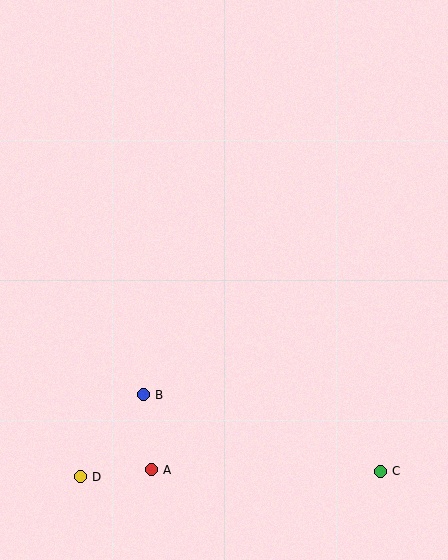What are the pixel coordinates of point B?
Point B is at (143, 395).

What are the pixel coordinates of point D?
Point D is at (80, 477).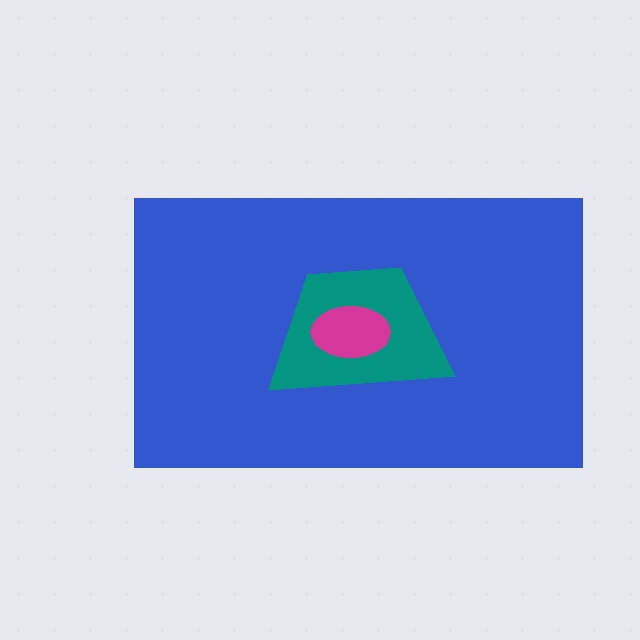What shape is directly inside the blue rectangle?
The teal trapezoid.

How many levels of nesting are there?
3.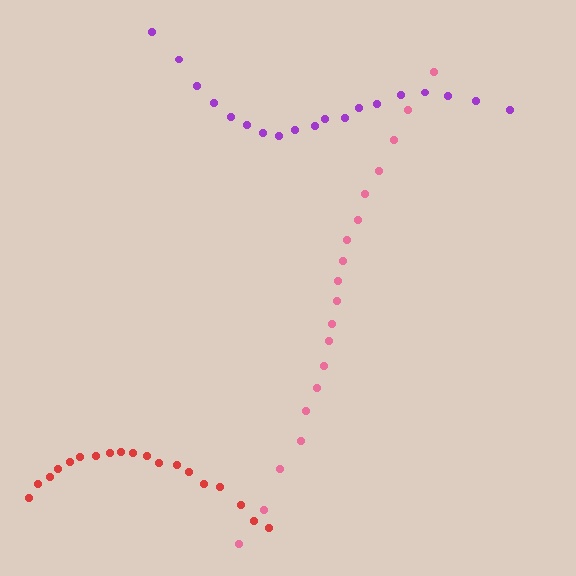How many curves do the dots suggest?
There are 3 distinct paths.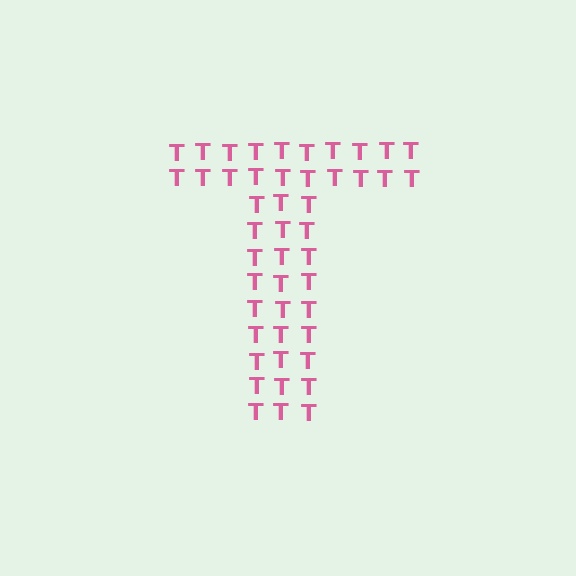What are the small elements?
The small elements are letter T's.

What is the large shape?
The large shape is the letter T.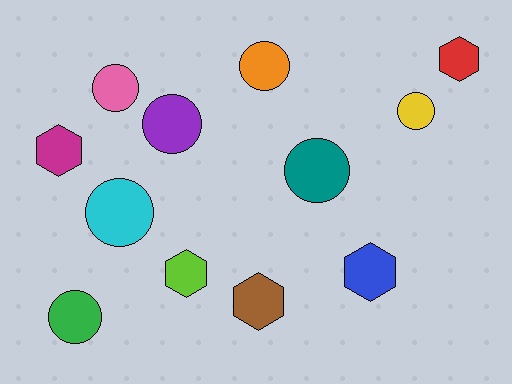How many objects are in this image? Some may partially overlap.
There are 12 objects.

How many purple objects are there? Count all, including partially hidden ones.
There is 1 purple object.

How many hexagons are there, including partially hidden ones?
There are 5 hexagons.